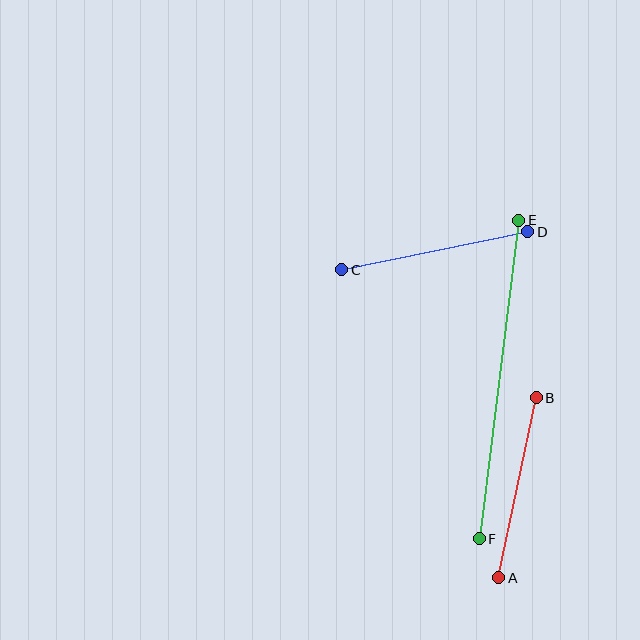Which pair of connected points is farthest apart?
Points E and F are farthest apart.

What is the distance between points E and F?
The distance is approximately 321 pixels.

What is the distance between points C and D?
The distance is approximately 190 pixels.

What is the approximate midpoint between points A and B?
The midpoint is at approximately (517, 488) pixels.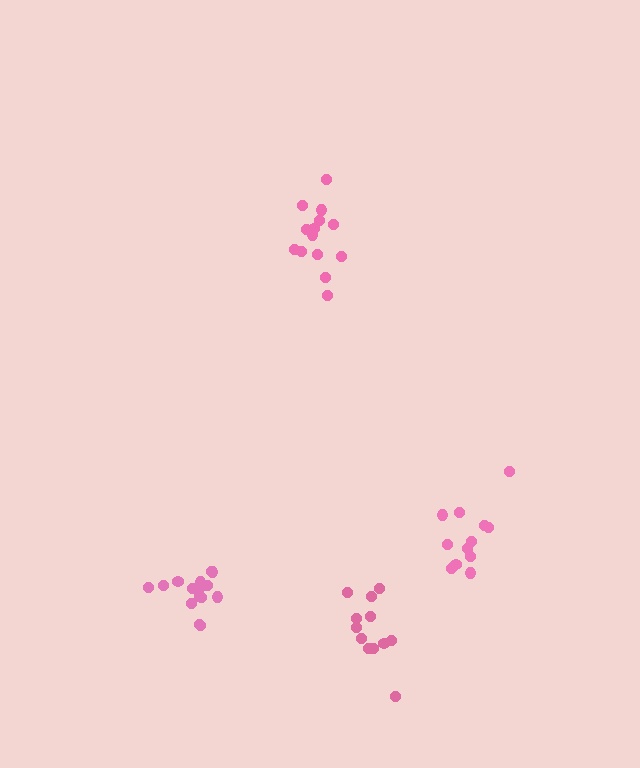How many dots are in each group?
Group 1: 15 dots, Group 2: 12 dots, Group 3: 14 dots, Group 4: 12 dots (53 total).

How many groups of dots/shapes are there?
There are 4 groups.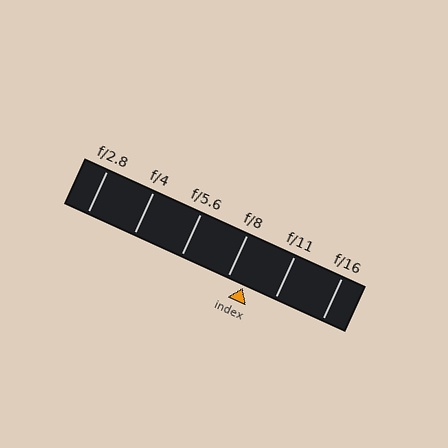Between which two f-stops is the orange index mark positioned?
The index mark is between f/8 and f/11.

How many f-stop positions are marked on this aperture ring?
There are 6 f-stop positions marked.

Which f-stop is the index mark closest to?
The index mark is closest to f/8.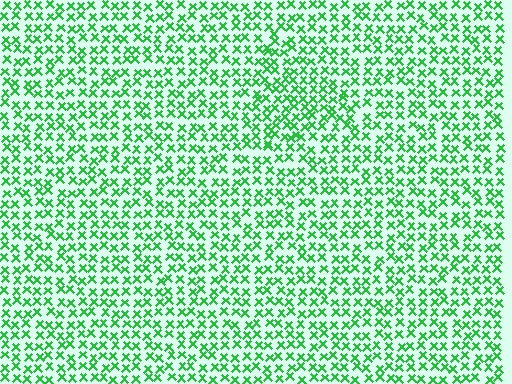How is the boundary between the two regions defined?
The boundary is defined by a change in element density (approximately 1.4x ratio). All elements are the same color, size, and shape.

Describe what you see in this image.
The image contains small green elements arranged at two different densities. A triangle-shaped region is visible where the elements are more densely packed than the surrounding area.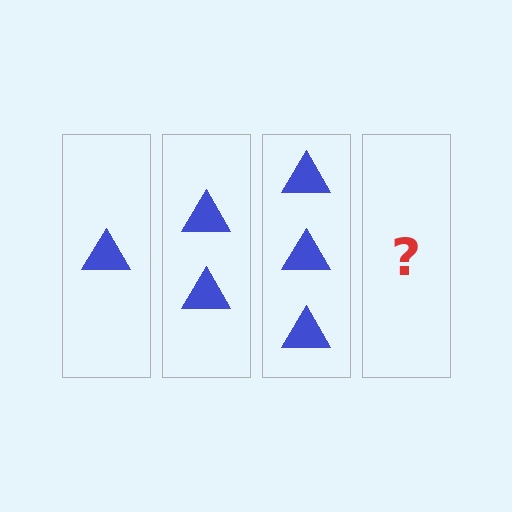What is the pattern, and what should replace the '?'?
The pattern is that each step adds one more triangle. The '?' should be 4 triangles.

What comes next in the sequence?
The next element should be 4 triangles.